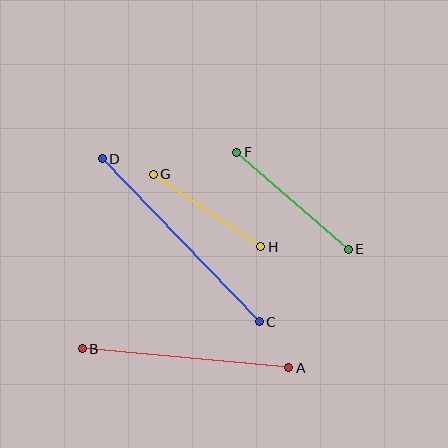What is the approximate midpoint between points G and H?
The midpoint is at approximately (207, 211) pixels.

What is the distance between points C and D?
The distance is approximately 226 pixels.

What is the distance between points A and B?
The distance is approximately 207 pixels.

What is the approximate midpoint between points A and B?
The midpoint is at approximately (185, 358) pixels.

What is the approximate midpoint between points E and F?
The midpoint is at approximately (293, 201) pixels.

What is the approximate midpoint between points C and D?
The midpoint is at approximately (181, 240) pixels.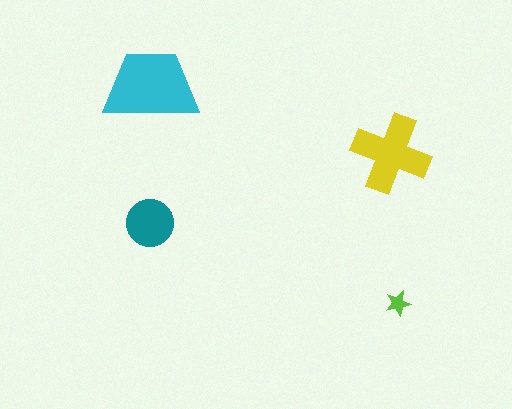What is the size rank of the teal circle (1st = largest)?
3rd.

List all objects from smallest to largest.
The lime star, the teal circle, the yellow cross, the cyan trapezoid.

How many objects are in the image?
There are 4 objects in the image.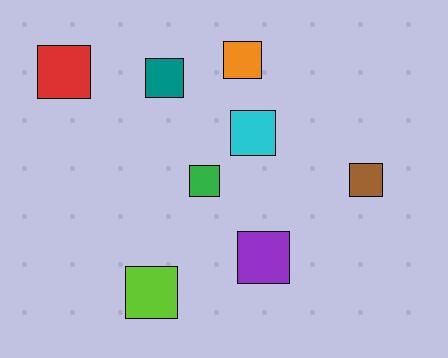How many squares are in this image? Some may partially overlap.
There are 8 squares.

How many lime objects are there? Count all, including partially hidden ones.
There is 1 lime object.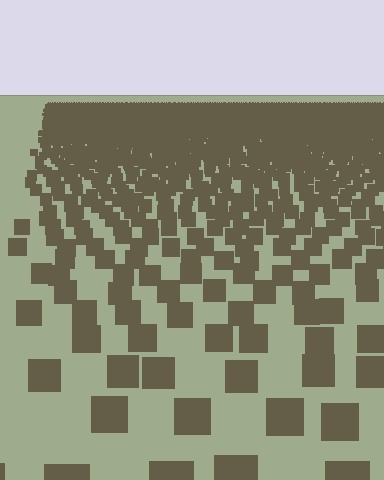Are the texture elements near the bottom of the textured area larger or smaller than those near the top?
Larger. Near the bottom, elements are closer to the viewer and appear at a bigger on-screen size.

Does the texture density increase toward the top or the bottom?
Density increases toward the top.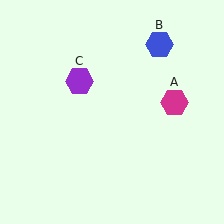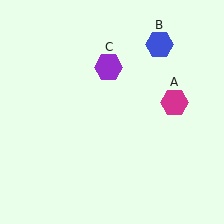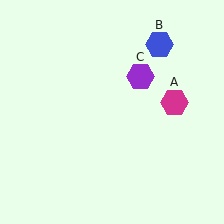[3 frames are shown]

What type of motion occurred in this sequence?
The purple hexagon (object C) rotated clockwise around the center of the scene.